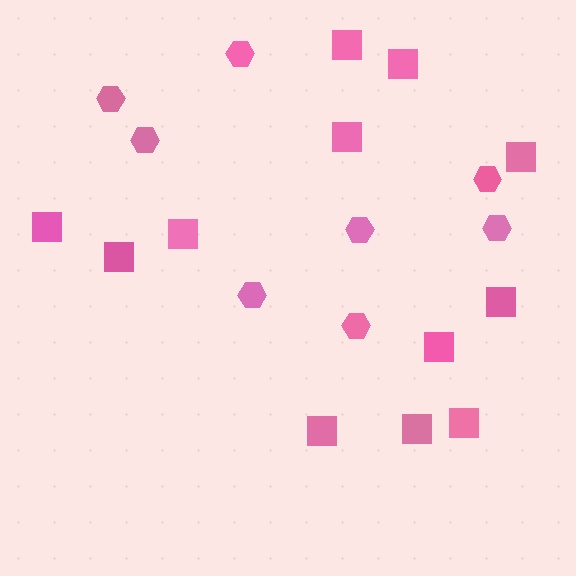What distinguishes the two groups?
There are 2 groups: one group of hexagons (8) and one group of squares (12).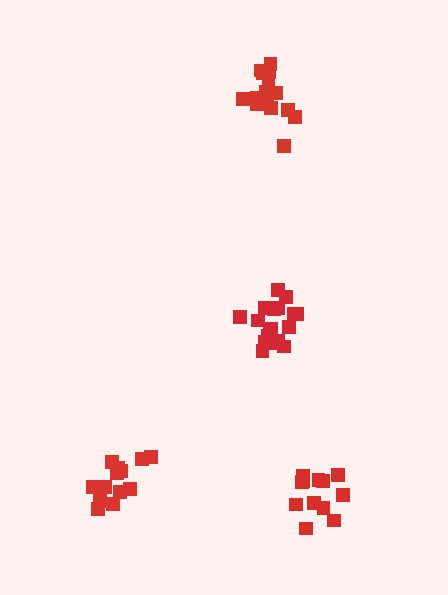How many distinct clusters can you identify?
There are 4 distinct clusters.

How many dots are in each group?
Group 1: 12 dots, Group 2: 18 dots, Group 3: 16 dots, Group 4: 13 dots (59 total).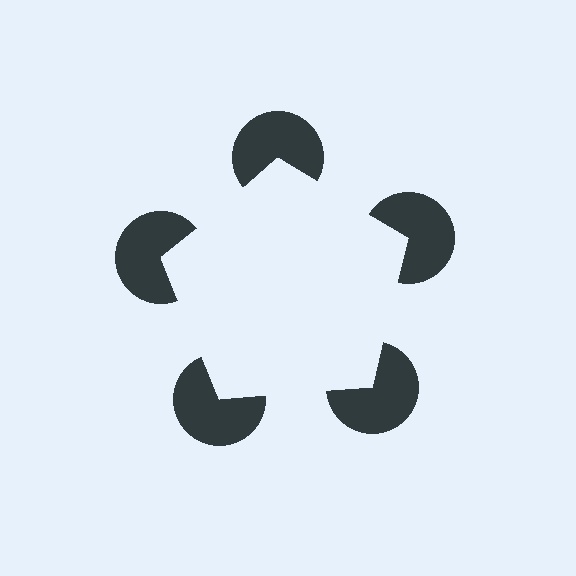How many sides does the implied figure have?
5 sides.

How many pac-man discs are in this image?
There are 5 — one at each vertex of the illusory pentagon.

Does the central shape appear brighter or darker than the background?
It typically appears slightly brighter than the background, even though no actual brightness change is drawn.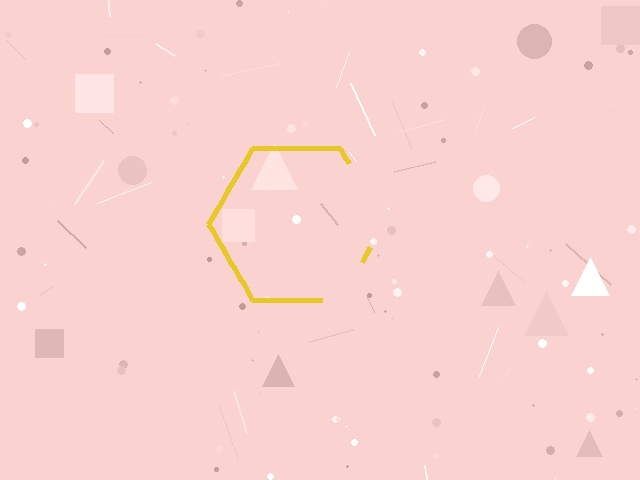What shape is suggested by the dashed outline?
The dashed outline suggests a hexagon.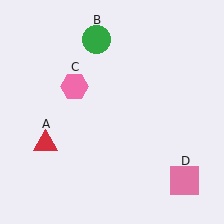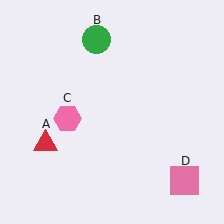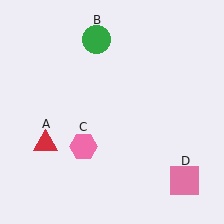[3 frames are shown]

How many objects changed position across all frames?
1 object changed position: pink hexagon (object C).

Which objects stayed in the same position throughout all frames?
Red triangle (object A) and green circle (object B) and pink square (object D) remained stationary.